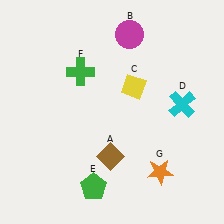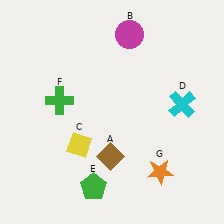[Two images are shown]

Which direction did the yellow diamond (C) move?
The yellow diamond (C) moved down.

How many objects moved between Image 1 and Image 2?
2 objects moved between the two images.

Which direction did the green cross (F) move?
The green cross (F) moved down.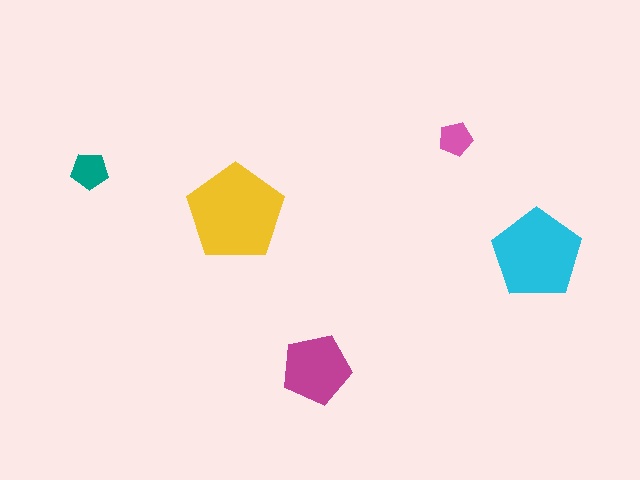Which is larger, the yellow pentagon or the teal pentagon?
The yellow one.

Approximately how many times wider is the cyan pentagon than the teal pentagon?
About 2.5 times wider.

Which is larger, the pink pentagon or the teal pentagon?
The teal one.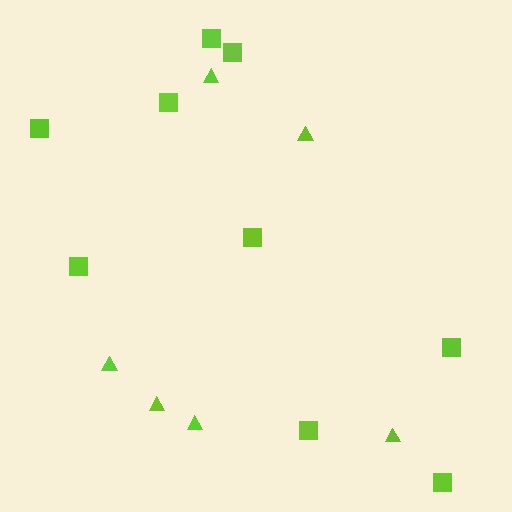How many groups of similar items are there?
There are 2 groups: one group of squares (9) and one group of triangles (6).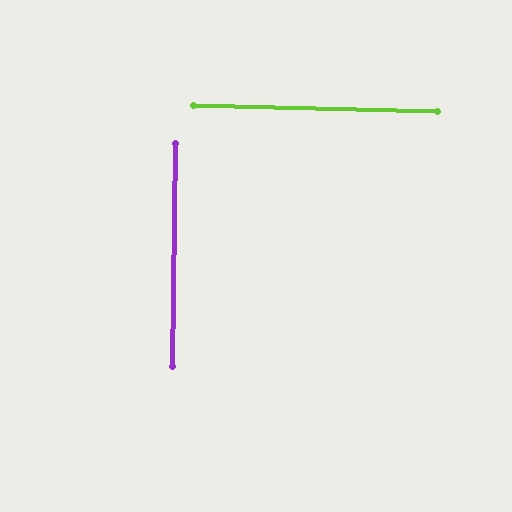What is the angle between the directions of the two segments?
Approximately 90 degrees.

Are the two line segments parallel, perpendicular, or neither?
Perpendicular — they meet at approximately 90°.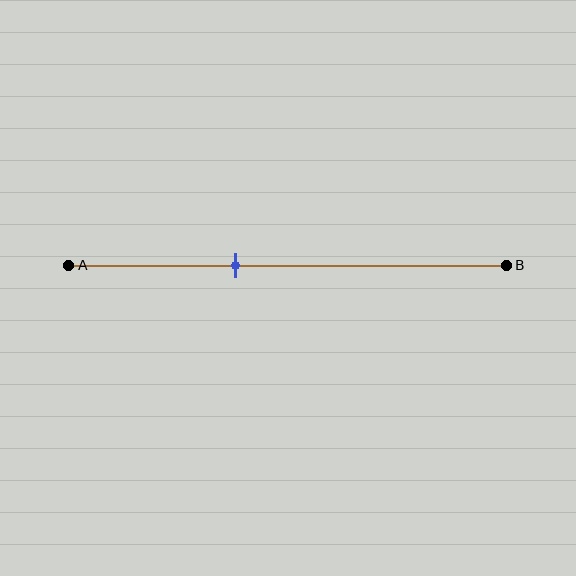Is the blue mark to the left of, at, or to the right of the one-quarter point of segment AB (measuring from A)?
The blue mark is to the right of the one-quarter point of segment AB.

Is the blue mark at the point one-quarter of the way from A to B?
No, the mark is at about 40% from A, not at the 25% one-quarter point.